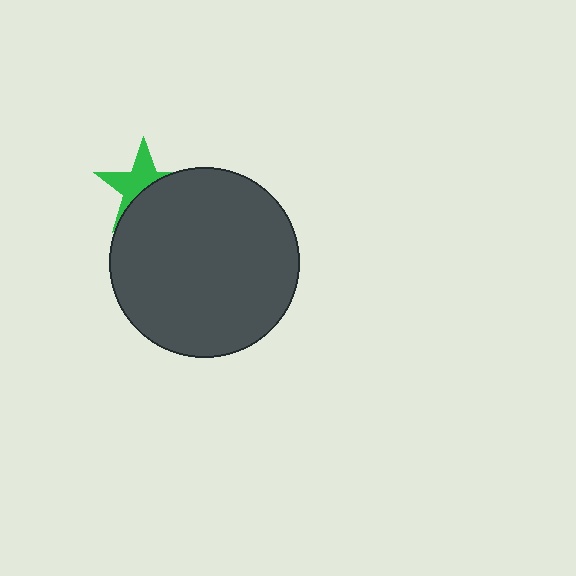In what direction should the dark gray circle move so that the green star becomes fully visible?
The dark gray circle should move down. That is the shortest direction to clear the overlap and leave the green star fully visible.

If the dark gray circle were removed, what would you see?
You would see the complete green star.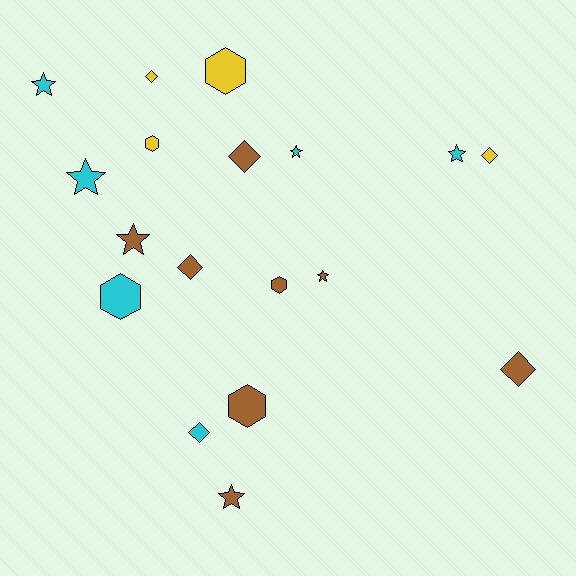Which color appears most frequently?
Brown, with 8 objects.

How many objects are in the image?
There are 18 objects.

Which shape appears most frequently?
Star, with 7 objects.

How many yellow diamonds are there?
There are 2 yellow diamonds.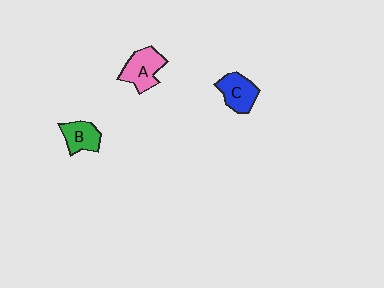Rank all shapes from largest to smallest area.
From largest to smallest: A (pink), C (blue), B (green).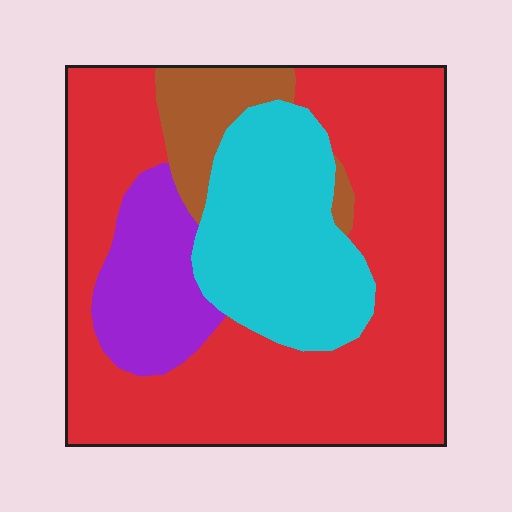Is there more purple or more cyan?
Cyan.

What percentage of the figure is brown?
Brown covers 8% of the figure.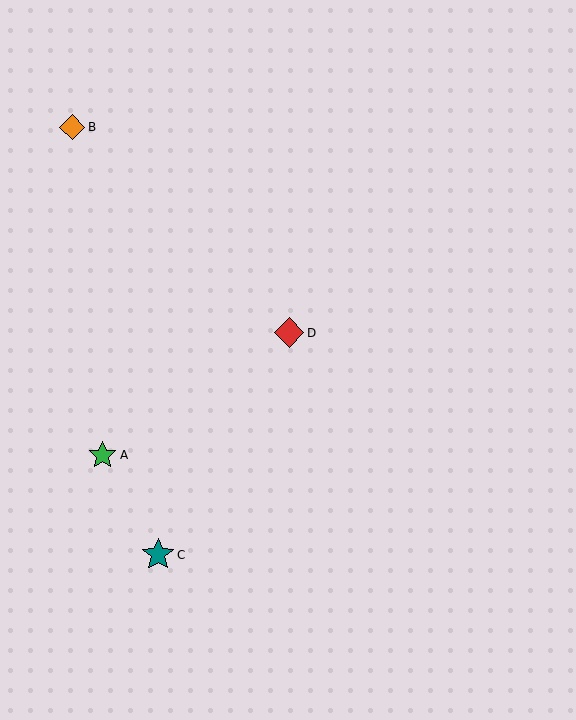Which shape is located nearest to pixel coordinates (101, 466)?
The green star (labeled A) at (103, 455) is nearest to that location.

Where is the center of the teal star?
The center of the teal star is at (158, 555).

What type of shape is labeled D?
Shape D is a red diamond.